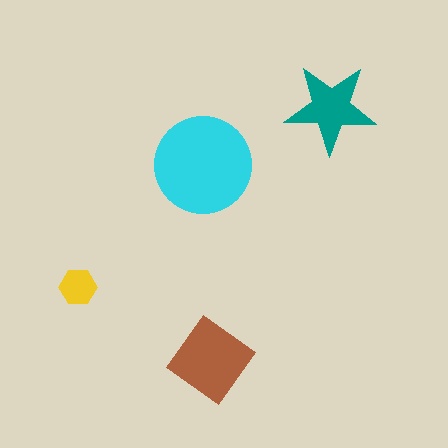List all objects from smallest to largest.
The yellow hexagon, the teal star, the brown diamond, the cyan circle.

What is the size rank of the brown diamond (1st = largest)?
2nd.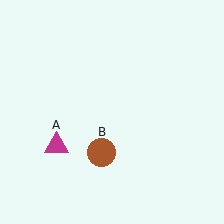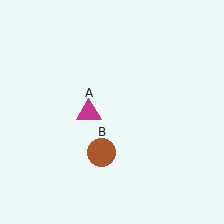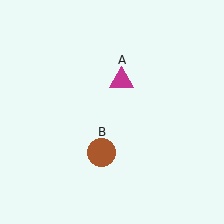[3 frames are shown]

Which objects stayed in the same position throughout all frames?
Brown circle (object B) remained stationary.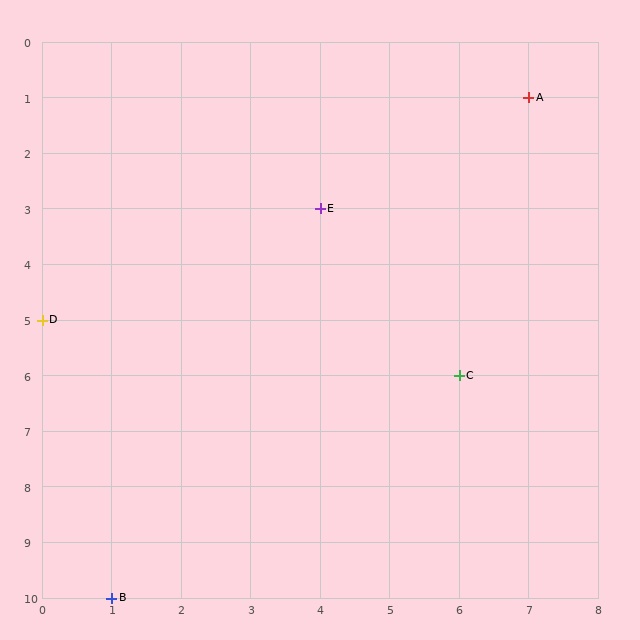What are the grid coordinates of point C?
Point C is at grid coordinates (6, 6).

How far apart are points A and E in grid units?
Points A and E are 3 columns and 2 rows apart (about 3.6 grid units diagonally).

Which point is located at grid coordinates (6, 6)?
Point C is at (6, 6).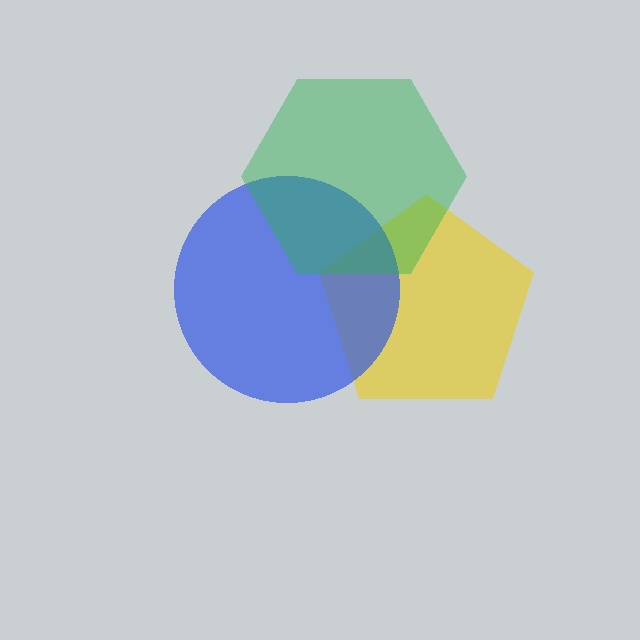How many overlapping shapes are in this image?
There are 3 overlapping shapes in the image.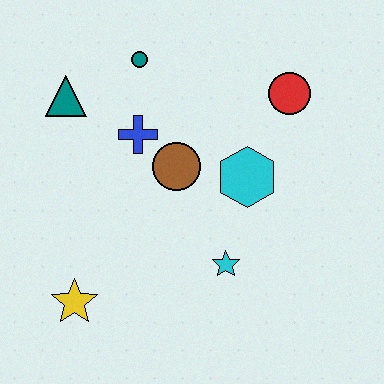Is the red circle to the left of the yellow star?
No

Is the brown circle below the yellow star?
No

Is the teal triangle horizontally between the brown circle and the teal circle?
No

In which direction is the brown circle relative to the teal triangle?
The brown circle is to the right of the teal triangle.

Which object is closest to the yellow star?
The cyan star is closest to the yellow star.